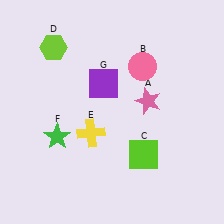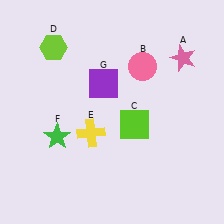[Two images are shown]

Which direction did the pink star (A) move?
The pink star (A) moved up.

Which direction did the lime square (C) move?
The lime square (C) moved up.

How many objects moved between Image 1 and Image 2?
2 objects moved between the two images.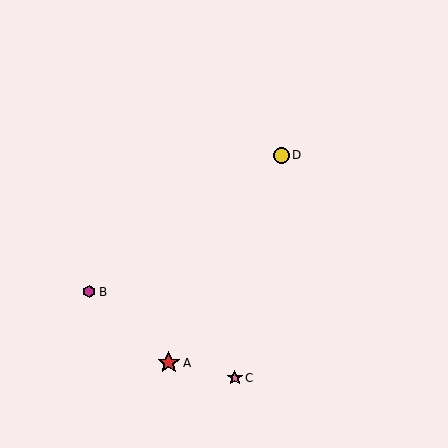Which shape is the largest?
The red star (labeled A) is the largest.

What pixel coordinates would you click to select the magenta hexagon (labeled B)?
Click at (89, 292) to select the magenta hexagon B.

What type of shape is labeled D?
Shape D is a yellow circle.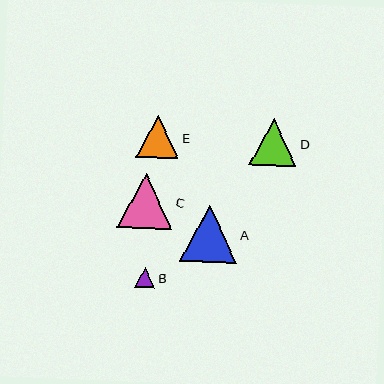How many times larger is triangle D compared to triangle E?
Triangle D is approximately 1.1 times the size of triangle E.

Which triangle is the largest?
Triangle A is the largest with a size of approximately 57 pixels.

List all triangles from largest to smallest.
From largest to smallest: A, C, D, E, B.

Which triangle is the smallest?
Triangle B is the smallest with a size of approximately 20 pixels.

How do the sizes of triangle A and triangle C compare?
Triangle A and triangle C are approximately the same size.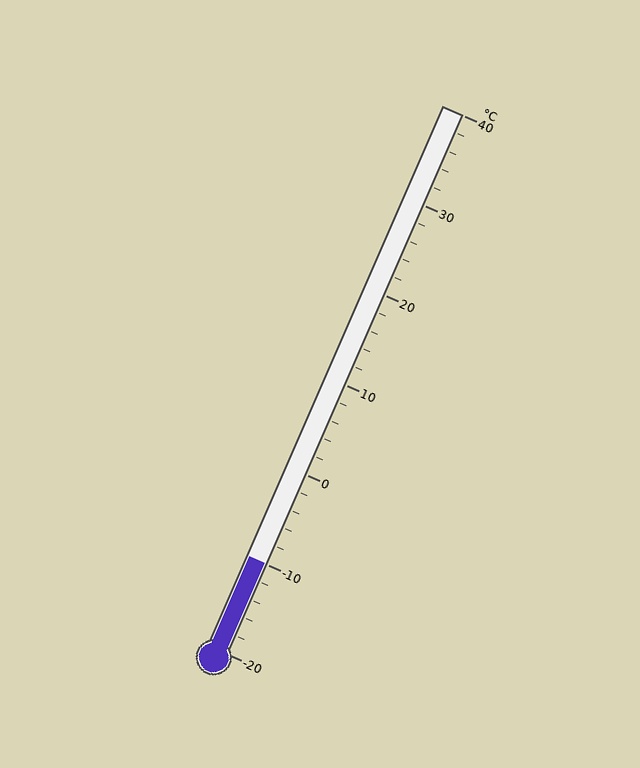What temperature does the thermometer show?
The thermometer shows approximately -10°C.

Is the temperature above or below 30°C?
The temperature is below 30°C.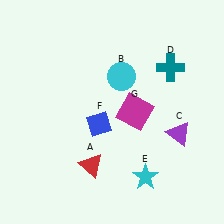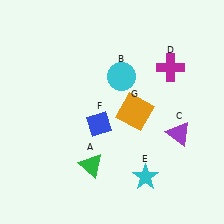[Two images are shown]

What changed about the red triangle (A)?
In Image 1, A is red. In Image 2, it changed to green.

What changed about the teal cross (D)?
In Image 1, D is teal. In Image 2, it changed to magenta.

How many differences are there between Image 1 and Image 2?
There are 3 differences between the two images.